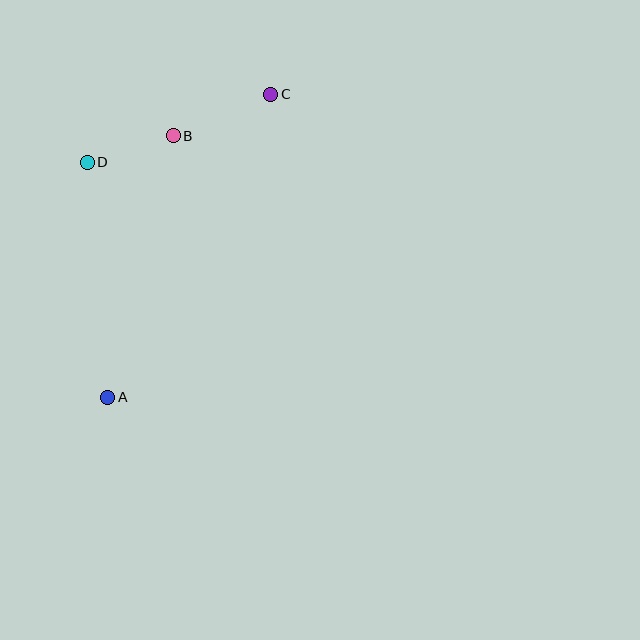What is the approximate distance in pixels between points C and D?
The distance between C and D is approximately 196 pixels.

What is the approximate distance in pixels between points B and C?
The distance between B and C is approximately 106 pixels.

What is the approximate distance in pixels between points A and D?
The distance between A and D is approximately 236 pixels.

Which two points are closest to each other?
Points B and D are closest to each other.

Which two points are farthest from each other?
Points A and C are farthest from each other.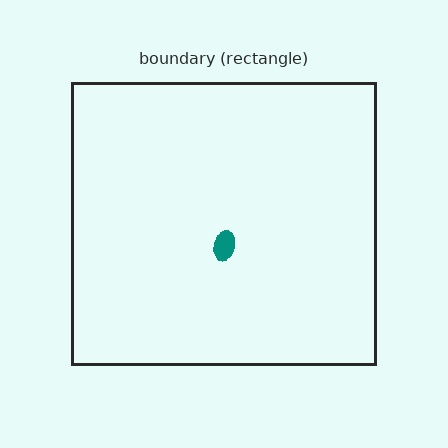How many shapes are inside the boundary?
1 inside, 0 outside.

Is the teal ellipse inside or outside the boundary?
Inside.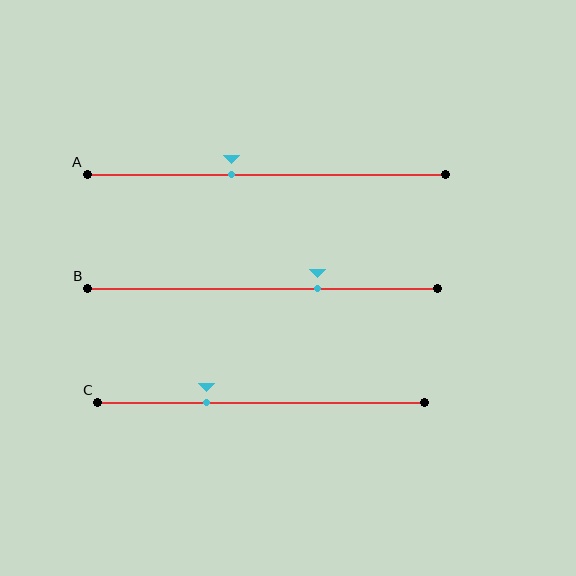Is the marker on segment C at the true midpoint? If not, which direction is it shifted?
No, the marker on segment C is shifted to the left by about 17% of the segment length.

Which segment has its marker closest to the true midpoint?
Segment A has its marker closest to the true midpoint.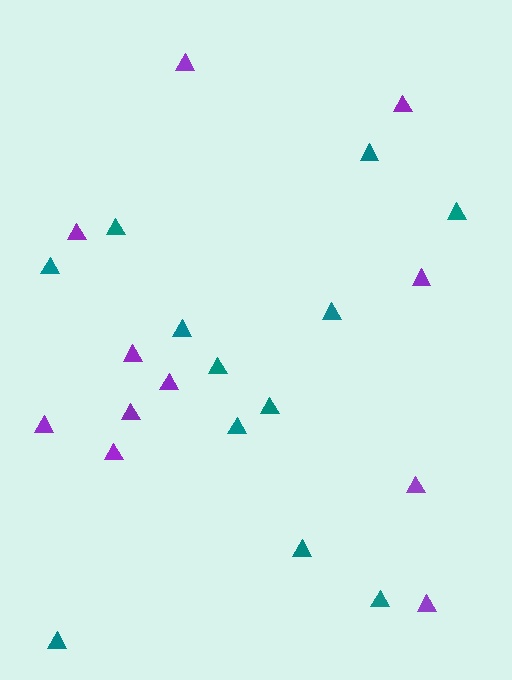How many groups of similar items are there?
There are 2 groups: one group of teal triangles (12) and one group of purple triangles (11).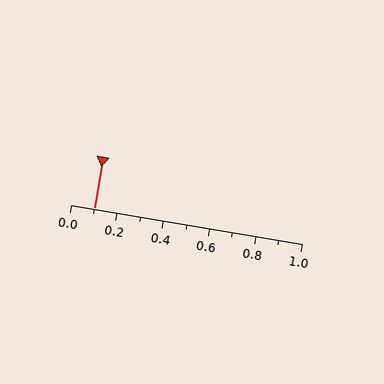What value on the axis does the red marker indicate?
The marker indicates approximately 0.1.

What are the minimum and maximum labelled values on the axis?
The axis runs from 0.0 to 1.0.